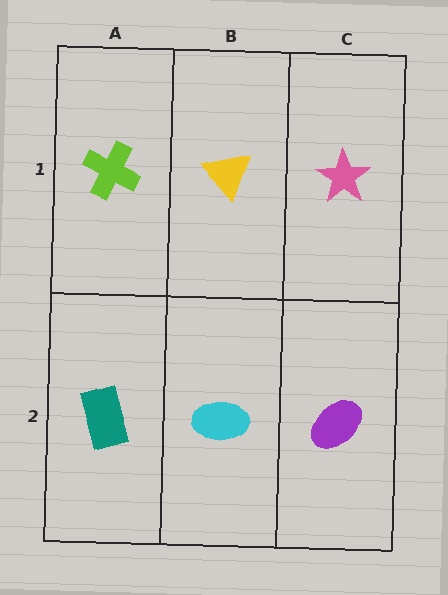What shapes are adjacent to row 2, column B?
A yellow triangle (row 1, column B), a teal rectangle (row 2, column A), a purple ellipse (row 2, column C).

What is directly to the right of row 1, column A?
A yellow triangle.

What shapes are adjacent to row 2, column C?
A pink star (row 1, column C), a cyan ellipse (row 2, column B).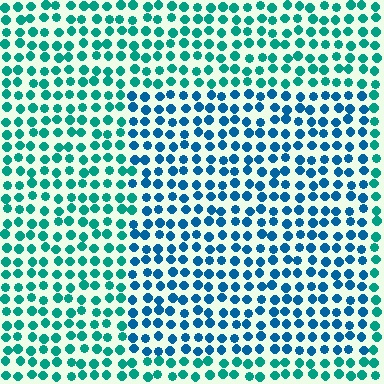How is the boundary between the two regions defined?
The boundary is defined purely by a slight shift in hue (about 34 degrees). Spacing, size, and orientation are identical on both sides.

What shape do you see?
I see a rectangle.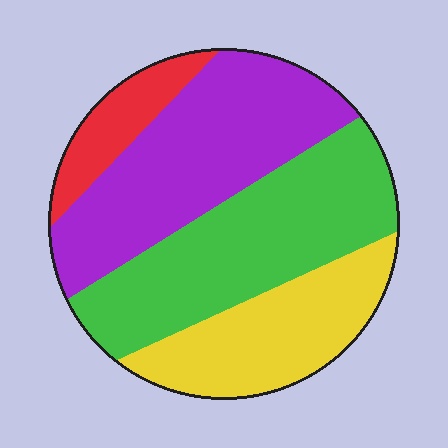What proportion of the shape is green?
Green covers around 35% of the shape.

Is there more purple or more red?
Purple.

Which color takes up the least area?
Red, at roughly 10%.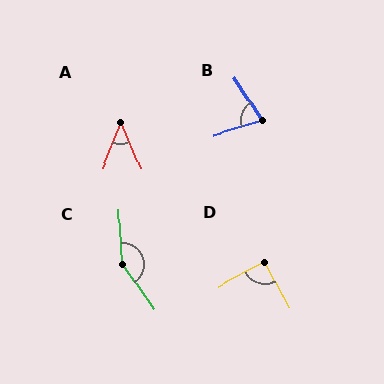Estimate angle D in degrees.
Approximately 89 degrees.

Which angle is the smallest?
A, at approximately 44 degrees.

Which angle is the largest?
C, at approximately 148 degrees.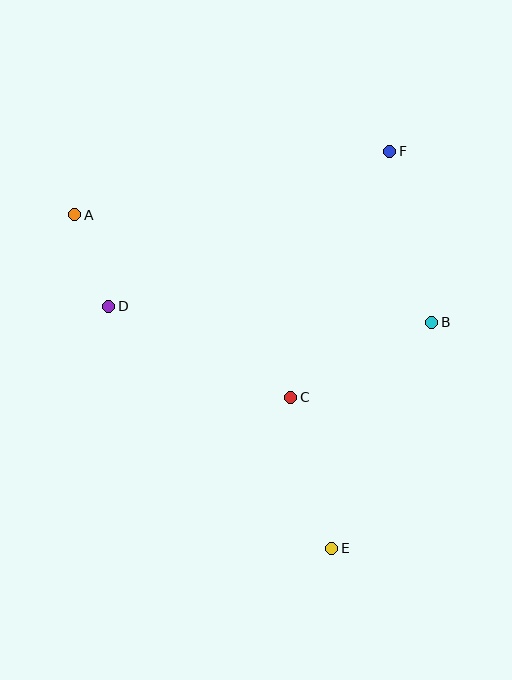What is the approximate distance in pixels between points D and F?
The distance between D and F is approximately 321 pixels.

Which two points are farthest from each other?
Points A and E are farthest from each other.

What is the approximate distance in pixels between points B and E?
The distance between B and E is approximately 247 pixels.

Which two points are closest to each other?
Points A and D are closest to each other.